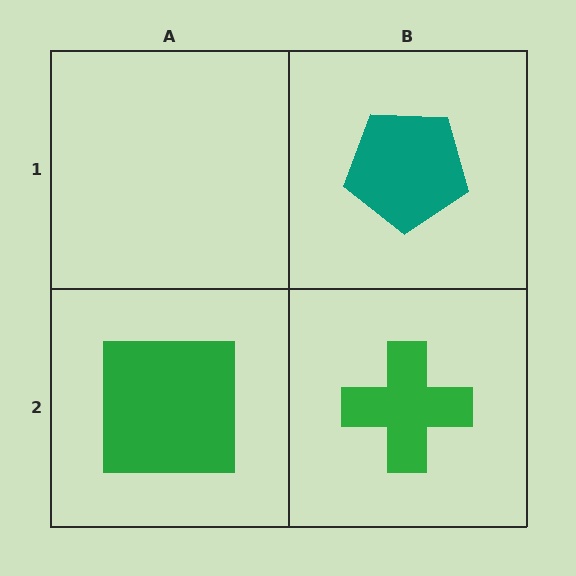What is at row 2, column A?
A green square.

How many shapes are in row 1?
1 shape.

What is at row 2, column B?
A green cross.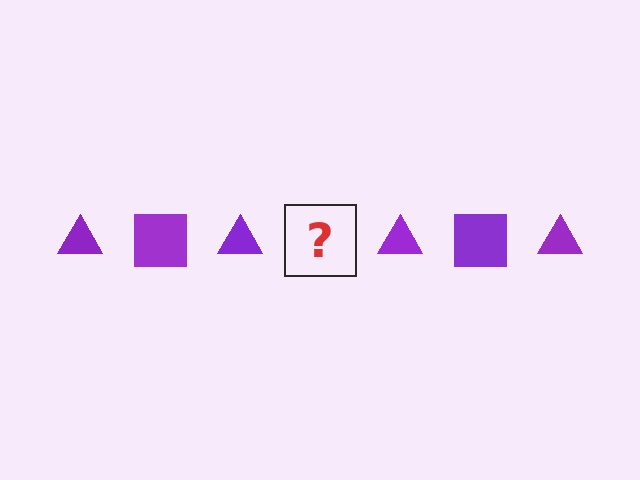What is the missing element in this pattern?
The missing element is a purple square.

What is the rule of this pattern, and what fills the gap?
The rule is that the pattern cycles through triangle, square shapes in purple. The gap should be filled with a purple square.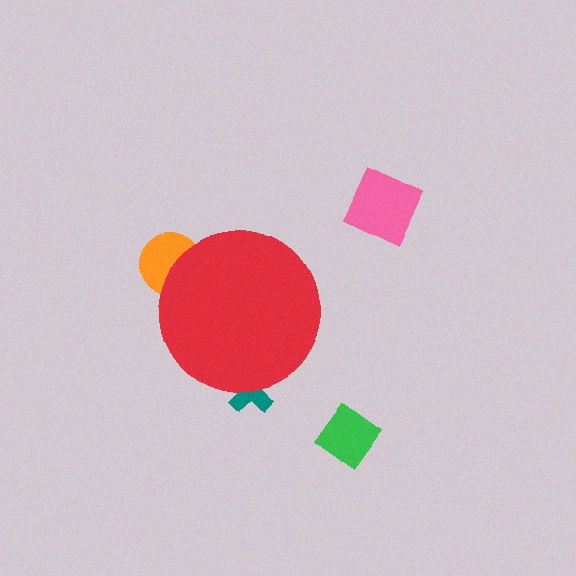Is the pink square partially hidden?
No, the pink square is fully visible.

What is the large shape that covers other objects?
A red circle.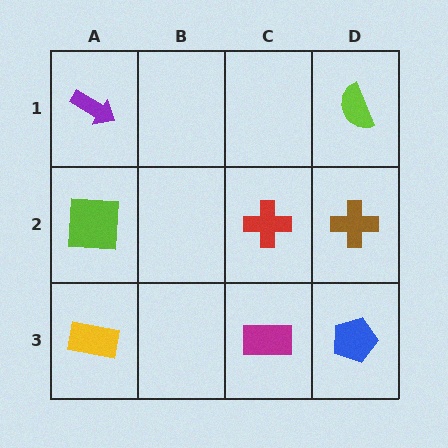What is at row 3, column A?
A yellow rectangle.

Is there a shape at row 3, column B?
No, that cell is empty.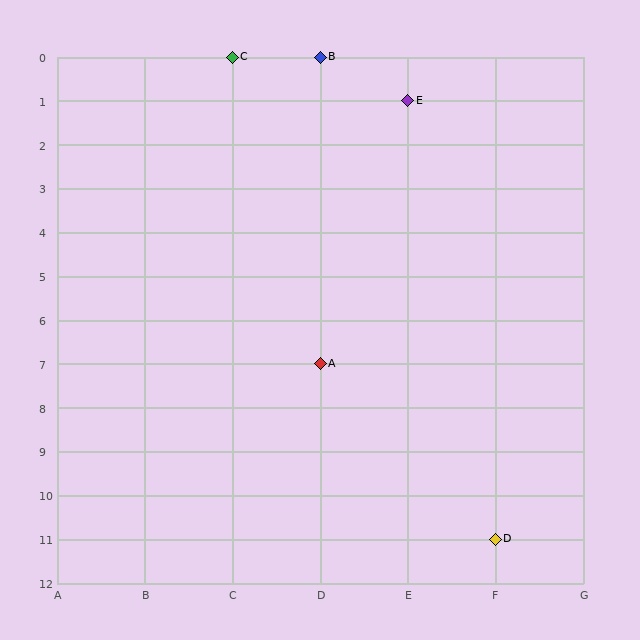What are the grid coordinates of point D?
Point D is at grid coordinates (F, 11).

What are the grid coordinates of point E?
Point E is at grid coordinates (E, 1).